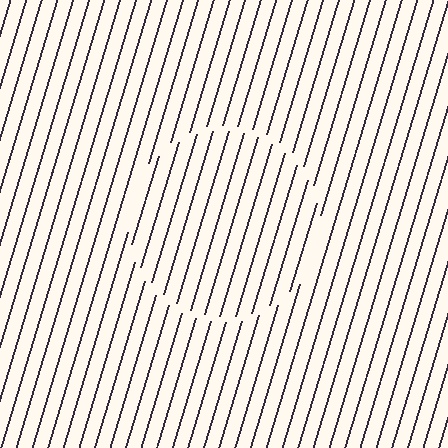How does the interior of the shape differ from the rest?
The interior of the shape contains the same grating, shifted by half a period — the contour is defined by the phase discontinuity where line-ends from the inner and outer gratings abut.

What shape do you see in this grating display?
An illusory circle. The interior of the shape contains the same grating, shifted by half a period — the contour is defined by the phase discontinuity where line-ends from the inner and outer gratings abut.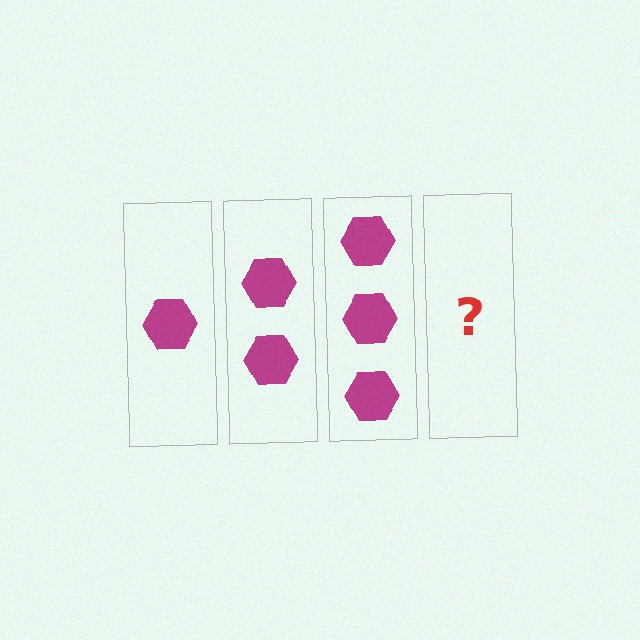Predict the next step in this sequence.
The next step is 4 hexagons.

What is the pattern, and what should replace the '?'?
The pattern is that each step adds one more hexagon. The '?' should be 4 hexagons.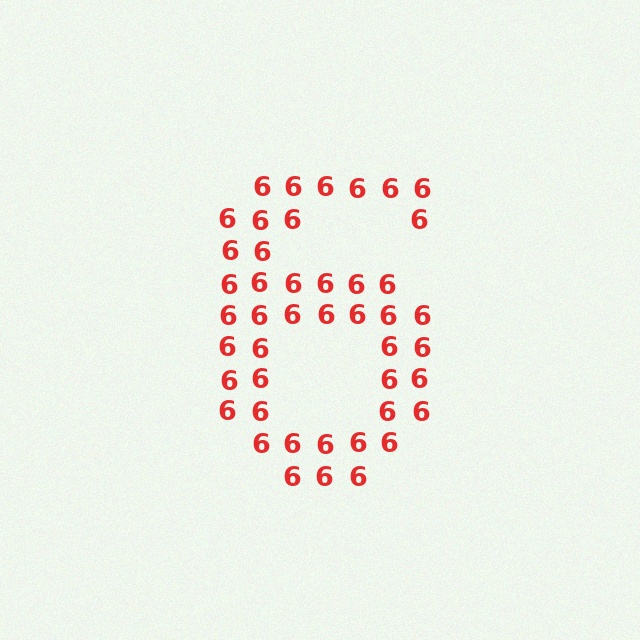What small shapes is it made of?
It is made of small digit 6's.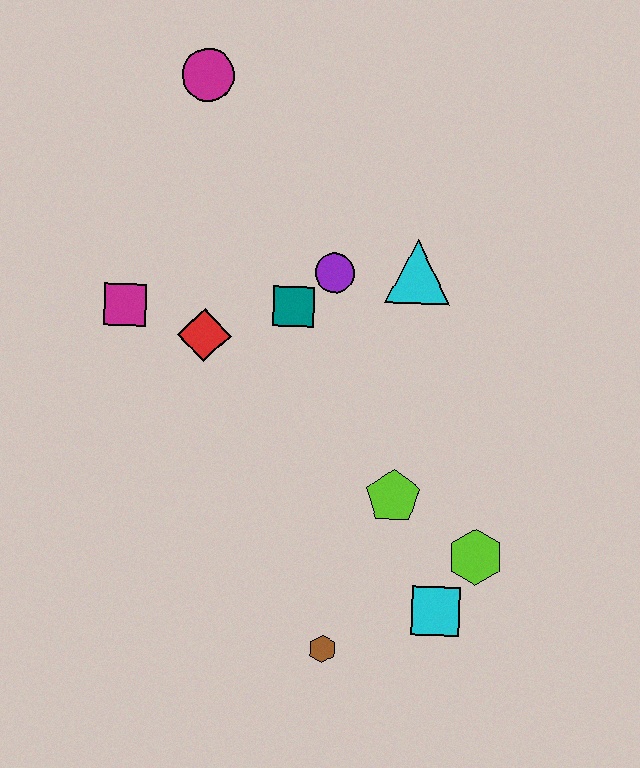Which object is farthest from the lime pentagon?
The magenta circle is farthest from the lime pentagon.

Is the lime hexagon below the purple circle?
Yes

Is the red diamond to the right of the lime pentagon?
No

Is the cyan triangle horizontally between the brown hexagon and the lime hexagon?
Yes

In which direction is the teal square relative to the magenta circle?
The teal square is below the magenta circle.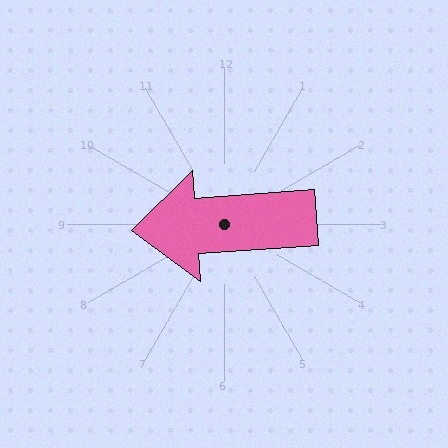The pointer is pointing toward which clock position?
Roughly 9 o'clock.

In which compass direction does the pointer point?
West.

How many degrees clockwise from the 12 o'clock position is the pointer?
Approximately 266 degrees.